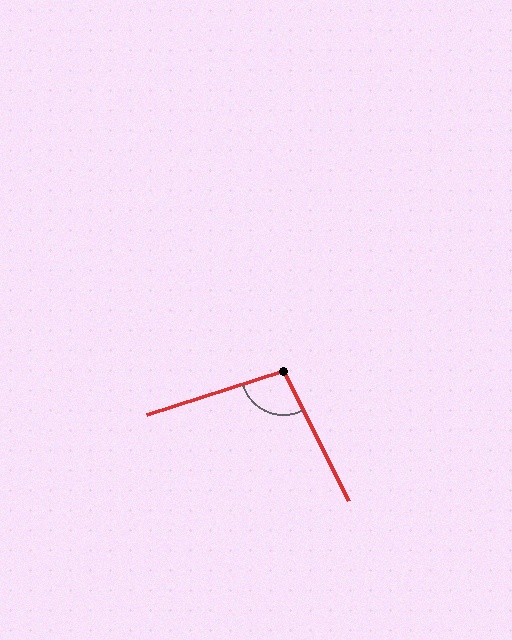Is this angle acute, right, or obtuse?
It is obtuse.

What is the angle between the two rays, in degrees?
Approximately 99 degrees.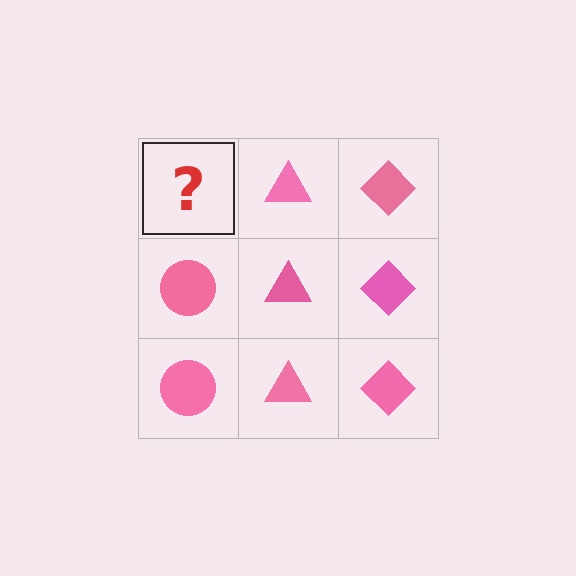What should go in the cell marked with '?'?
The missing cell should contain a pink circle.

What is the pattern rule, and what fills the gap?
The rule is that each column has a consistent shape. The gap should be filled with a pink circle.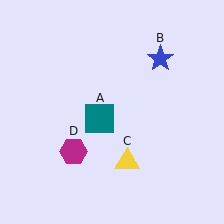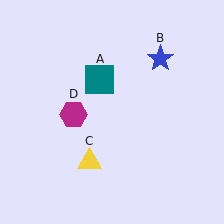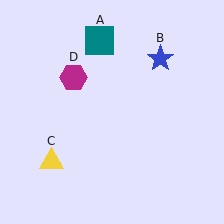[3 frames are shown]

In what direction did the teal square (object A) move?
The teal square (object A) moved up.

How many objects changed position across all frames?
3 objects changed position: teal square (object A), yellow triangle (object C), magenta hexagon (object D).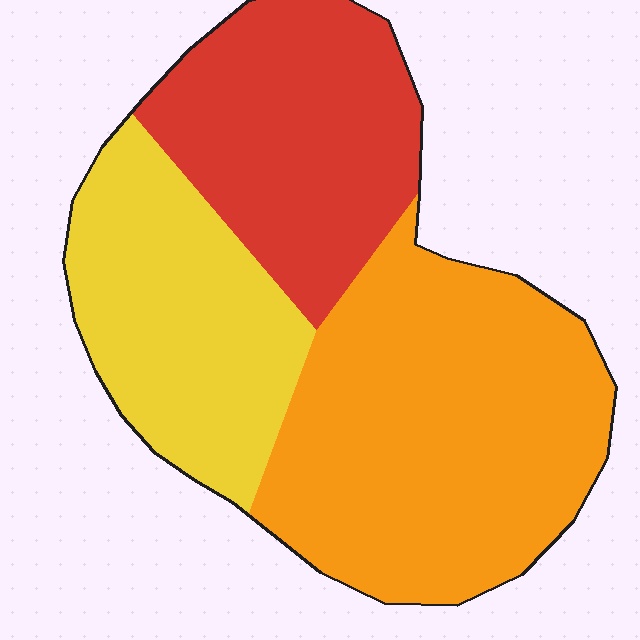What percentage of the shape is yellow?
Yellow takes up between a quarter and a half of the shape.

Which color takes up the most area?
Orange, at roughly 45%.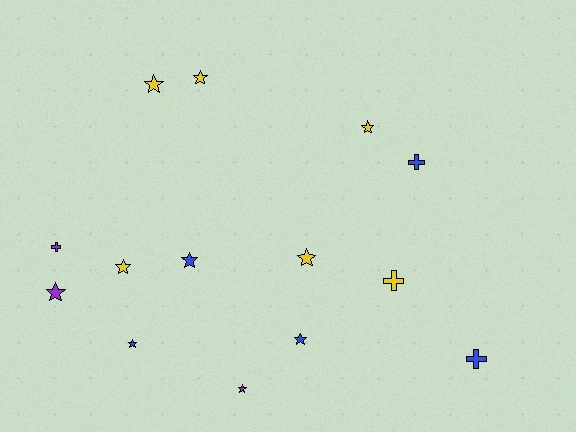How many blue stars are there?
There are 3 blue stars.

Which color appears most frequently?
Yellow, with 6 objects.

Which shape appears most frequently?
Star, with 10 objects.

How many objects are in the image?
There are 14 objects.